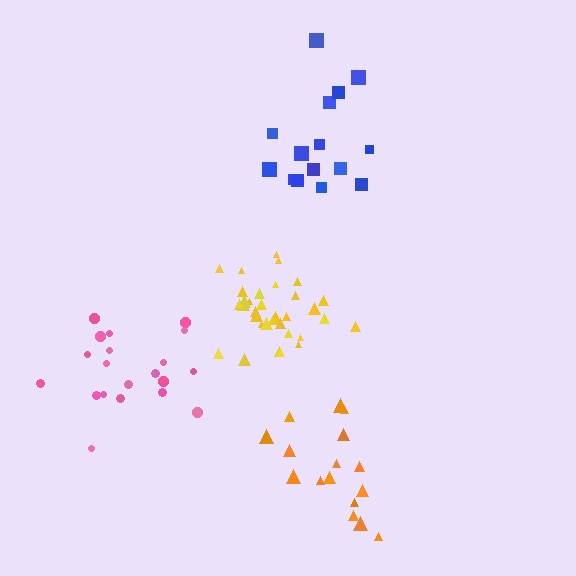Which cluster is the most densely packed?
Yellow.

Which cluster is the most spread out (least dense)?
Blue.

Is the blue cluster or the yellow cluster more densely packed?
Yellow.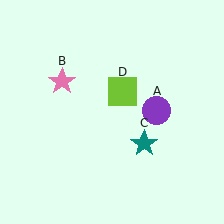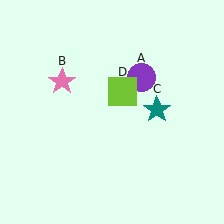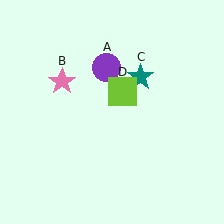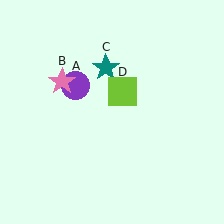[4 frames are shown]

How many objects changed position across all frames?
2 objects changed position: purple circle (object A), teal star (object C).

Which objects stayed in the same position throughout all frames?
Pink star (object B) and lime square (object D) remained stationary.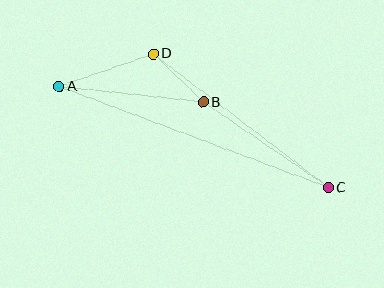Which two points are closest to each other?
Points B and D are closest to each other.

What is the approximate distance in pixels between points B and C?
The distance between B and C is approximately 151 pixels.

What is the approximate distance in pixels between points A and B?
The distance between A and B is approximately 145 pixels.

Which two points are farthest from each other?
Points A and C are farthest from each other.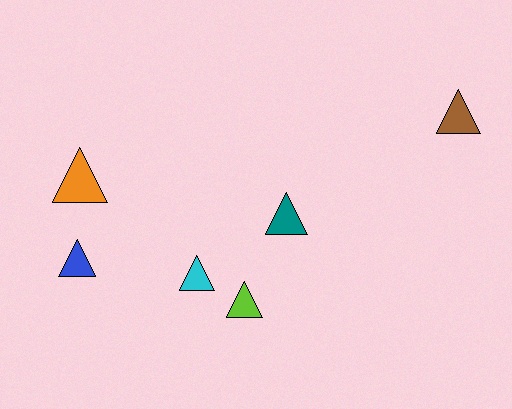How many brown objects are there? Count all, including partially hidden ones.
There is 1 brown object.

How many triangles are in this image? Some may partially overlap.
There are 6 triangles.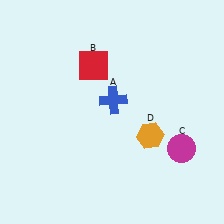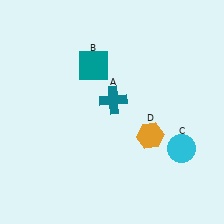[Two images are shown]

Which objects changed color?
A changed from blue to teal. B changed from red to teal. C changed from magenta to cyan.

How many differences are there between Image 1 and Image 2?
There are 3 differences between the two images.